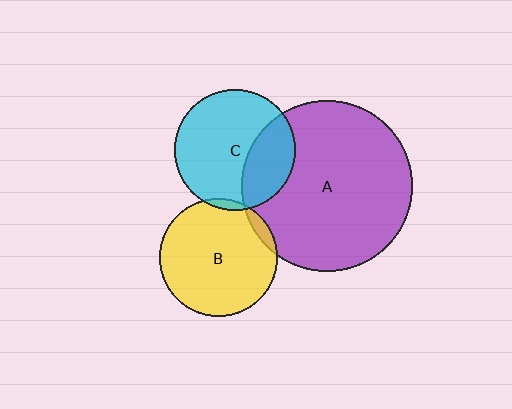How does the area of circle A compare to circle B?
Approximately 2.1 times.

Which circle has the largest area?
Circle A (purple).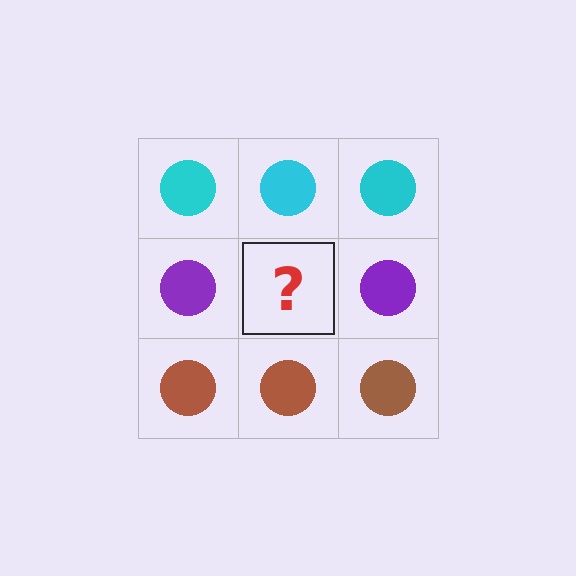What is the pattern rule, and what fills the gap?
The rule is that each row has a consistent color. The gap should be filled with a purple circle.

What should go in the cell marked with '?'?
The missing cell should contain a purple circle.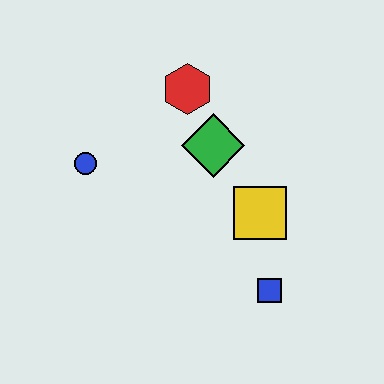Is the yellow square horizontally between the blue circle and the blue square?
Yes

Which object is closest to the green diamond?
The red hexagon is closest to the green diamond.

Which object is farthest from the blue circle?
The blue square is farthest from the blue circle.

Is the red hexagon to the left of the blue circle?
No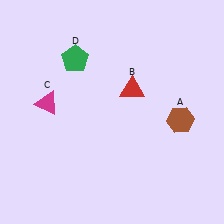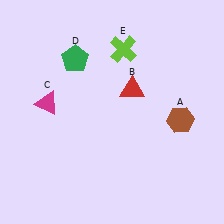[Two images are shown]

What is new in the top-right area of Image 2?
A lime cross (E) was added in the top-right area of Image 2.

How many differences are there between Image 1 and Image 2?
There is 1 difference between the two images.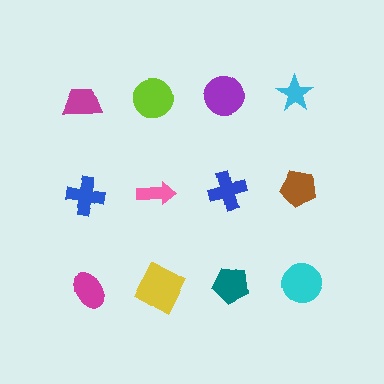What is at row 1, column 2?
A lime circle.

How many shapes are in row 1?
4 shapes.